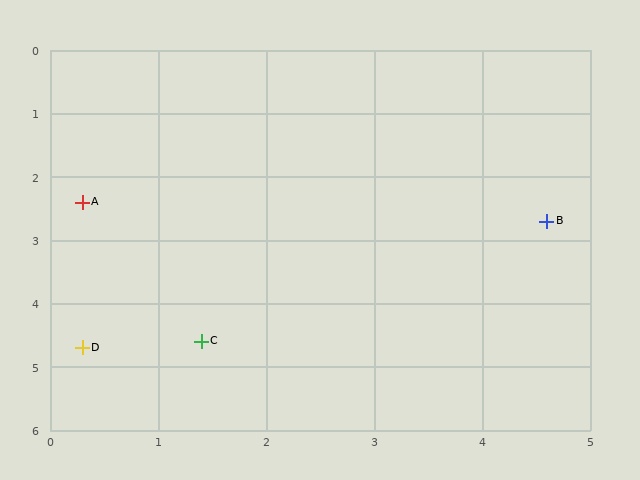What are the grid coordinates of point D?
Point D is at approximately (0.3, 4.7).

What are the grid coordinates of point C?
Point C is at approximately (1.4, 4.6).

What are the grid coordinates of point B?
Point B is at approximately (4.6, 2.7).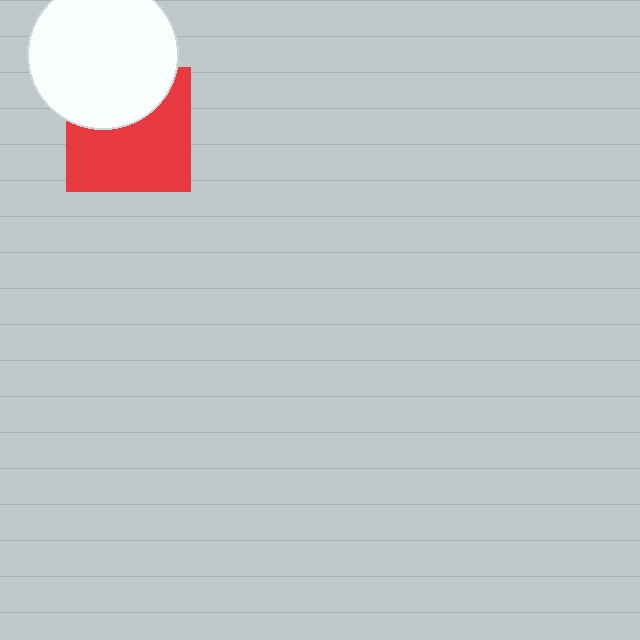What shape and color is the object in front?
The object in front is a white circle.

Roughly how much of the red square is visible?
About half of it is visible (roughly 63%).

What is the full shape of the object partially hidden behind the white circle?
The partially hidden object is a red square.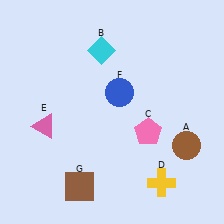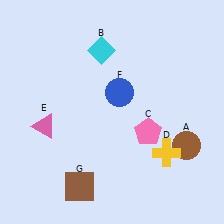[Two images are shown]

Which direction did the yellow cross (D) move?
The yellow cross (D) moved up.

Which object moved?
The yellow cross (D) moved up.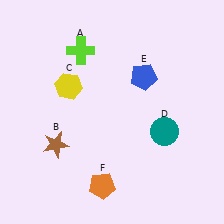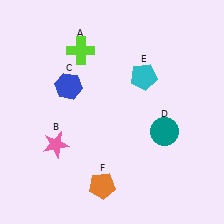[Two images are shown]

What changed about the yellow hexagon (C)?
In Image 1, C is yellow. In Image 2, it changed to blue.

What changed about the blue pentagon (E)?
In Image 1, E is blue. In Image 2, it changed to cyan.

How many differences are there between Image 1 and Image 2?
There are 3 differences between the two images.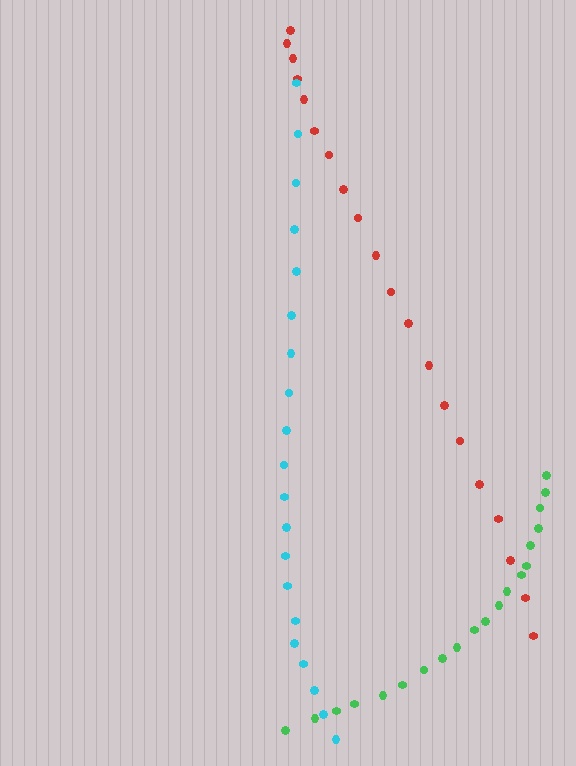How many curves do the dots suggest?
There are 3 distinct paths.